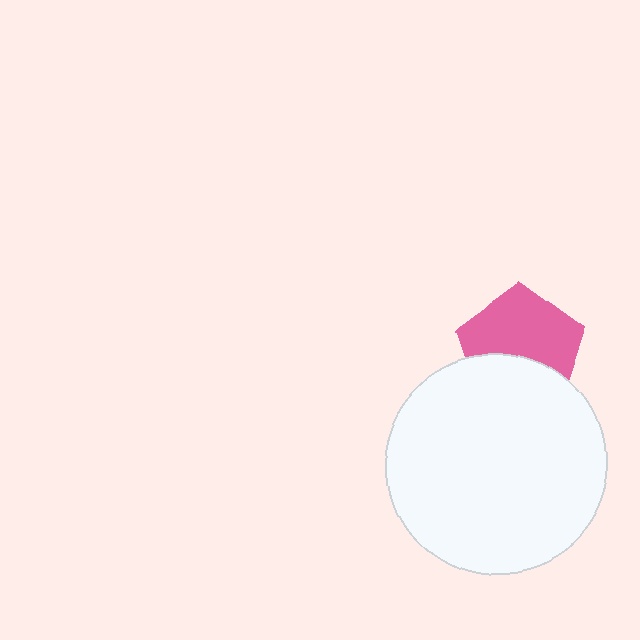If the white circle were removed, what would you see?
You would see the complete pink pentagon.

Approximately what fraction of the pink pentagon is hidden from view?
Roughly 38% of the pink pentagon is hidden behind the white circle.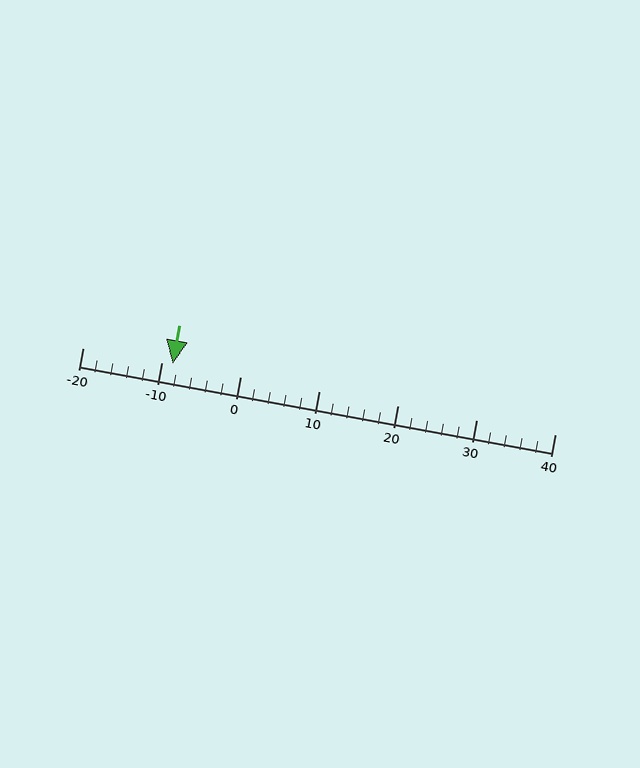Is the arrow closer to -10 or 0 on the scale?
The arrow is closer to -10.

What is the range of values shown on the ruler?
The ruler shows values from -20 to 40.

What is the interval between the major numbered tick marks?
The major tick marks are spaced 10 units apart.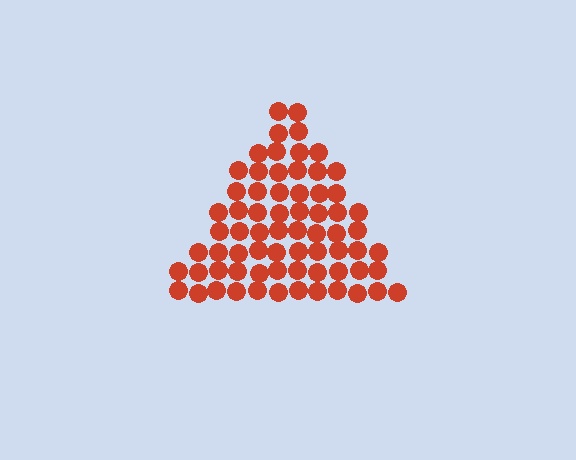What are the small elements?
The small elements are circles.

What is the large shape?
The large shape is a triangle.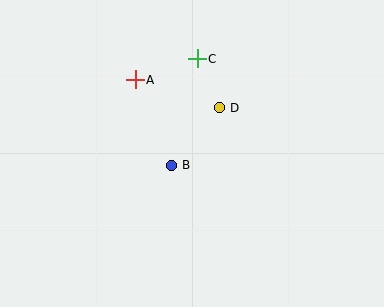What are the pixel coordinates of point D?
Point D is at (219, 108).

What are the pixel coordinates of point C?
Point C is at (197, 59).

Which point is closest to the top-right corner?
Point C is closest to the top-right corner.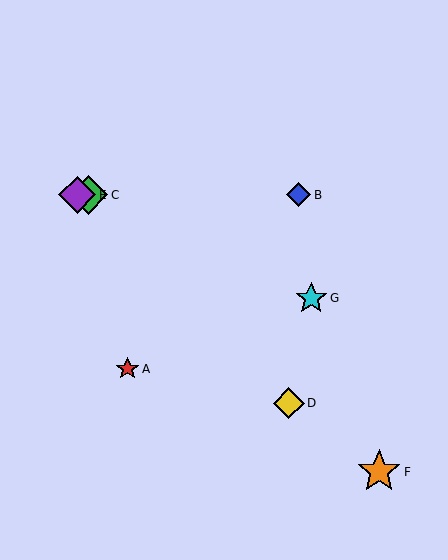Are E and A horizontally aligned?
No, E is at y≈195 and A is at y≈369.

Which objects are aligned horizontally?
Objects B, C, E are aligned horizontally.